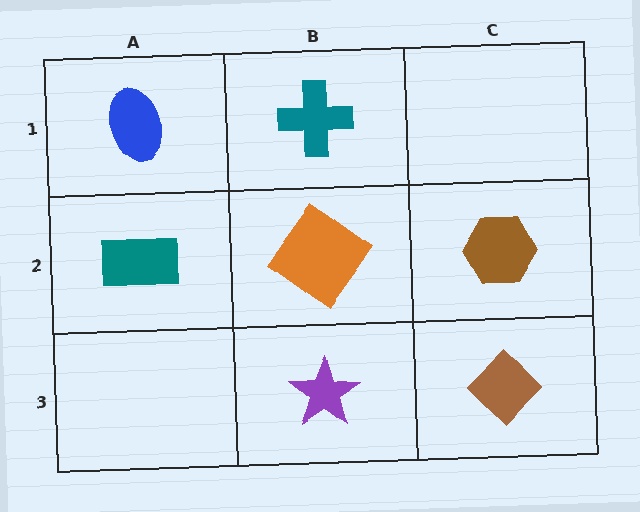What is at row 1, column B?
A teal cross.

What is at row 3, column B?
A purple star.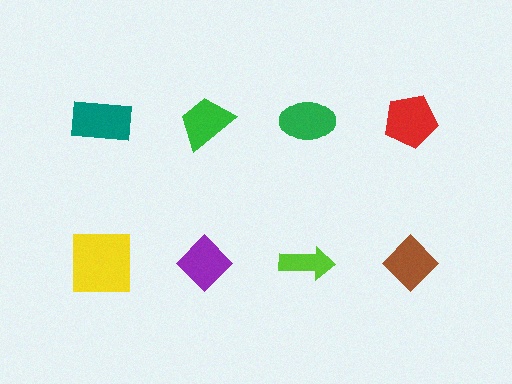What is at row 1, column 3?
A green ellipse.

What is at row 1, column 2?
A green trapezoid.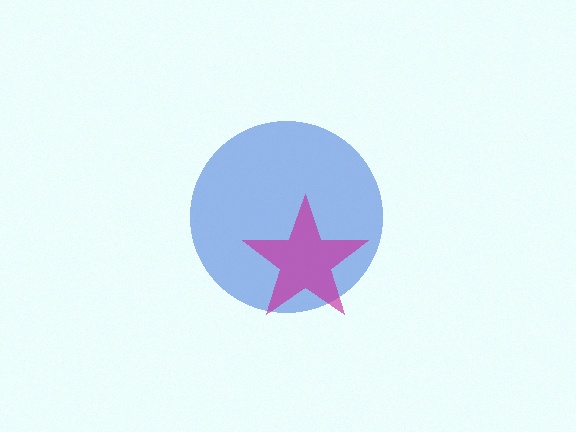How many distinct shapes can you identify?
There are 2 distinct shapes: a blue circle, a magenta star.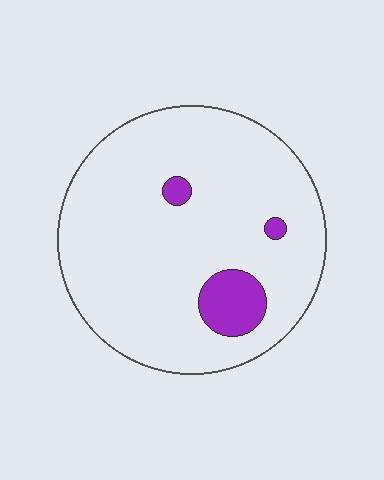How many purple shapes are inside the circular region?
3.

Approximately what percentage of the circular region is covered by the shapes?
Approximately 10%.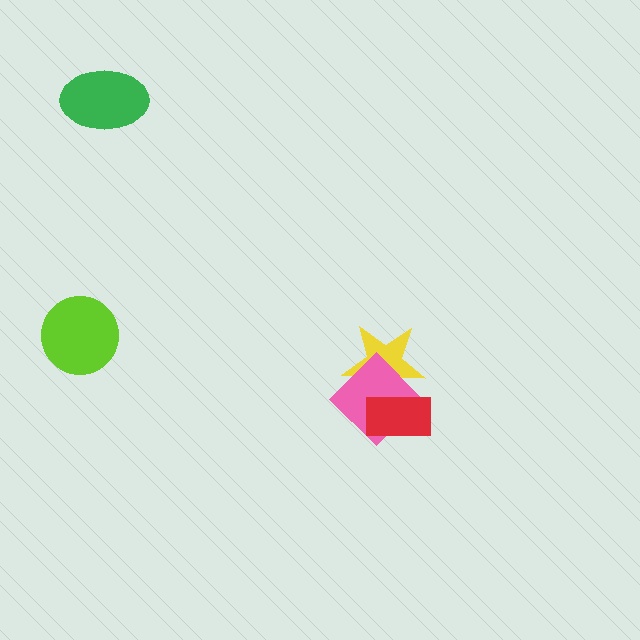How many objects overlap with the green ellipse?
0 objects overlap with the green ellipse.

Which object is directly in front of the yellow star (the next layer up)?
The pink diamond is directly in front of the yellow star.